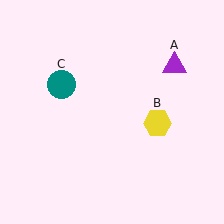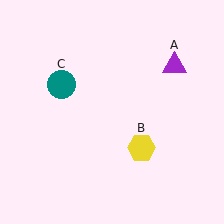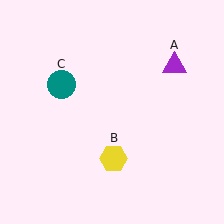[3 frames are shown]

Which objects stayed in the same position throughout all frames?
Purple triangle (object A) and teal circle (object C) remained stationary.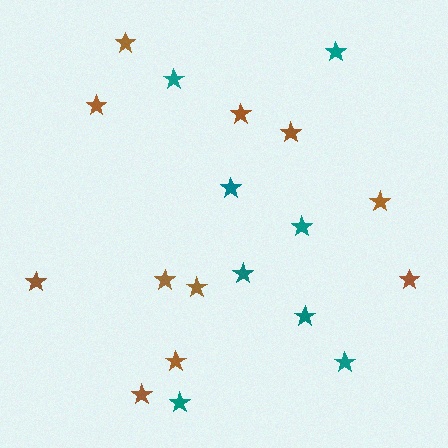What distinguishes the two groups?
There are 2 groups: one group of brown stars (11) and one group of teal stars (8).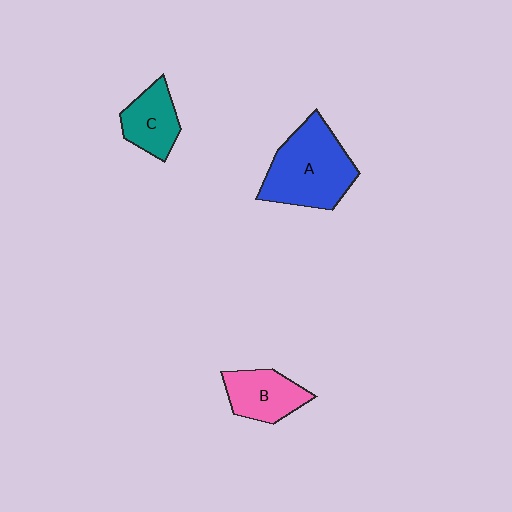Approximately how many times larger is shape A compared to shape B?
Approximately 1.7 times.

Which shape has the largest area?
Shape A (blue).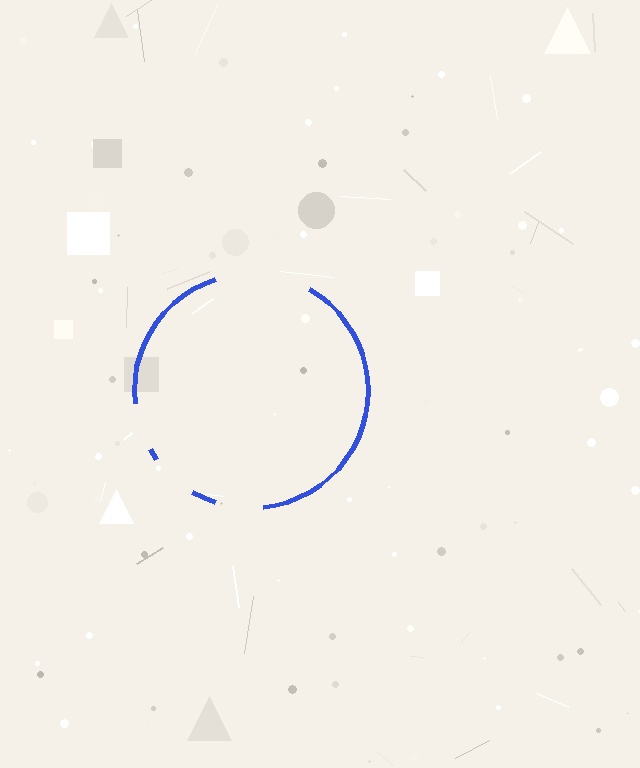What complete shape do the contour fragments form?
The contour fragments form a circle.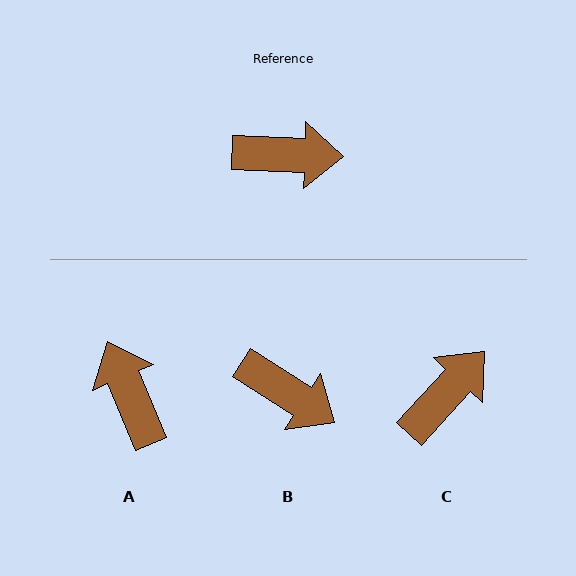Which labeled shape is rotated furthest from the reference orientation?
A, about 115 degrees away.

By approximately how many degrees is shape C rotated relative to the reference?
Approximately 50 degrees counter-clockwise.